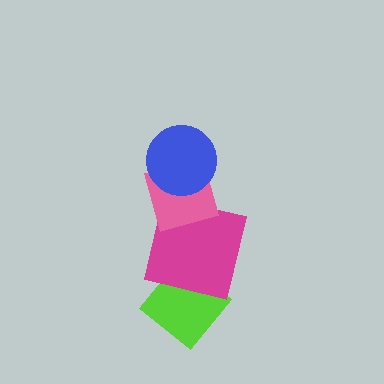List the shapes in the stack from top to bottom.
From top to bottom: the blue circle, the pink diamond, the magenta square, the lime diamond.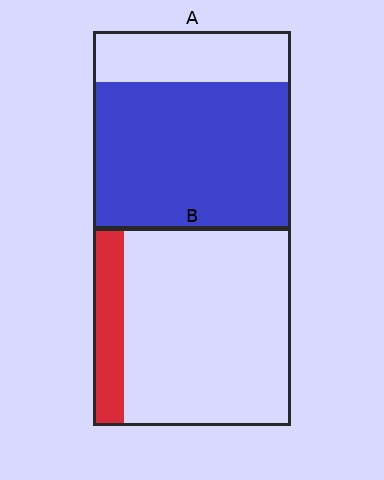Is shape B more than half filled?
No.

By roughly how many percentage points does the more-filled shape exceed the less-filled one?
By roughly 60 percentage points (A over B).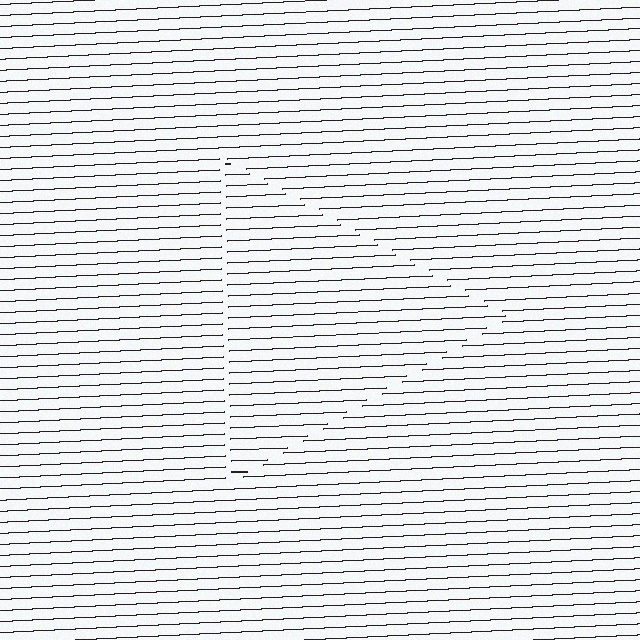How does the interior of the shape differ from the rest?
The interior of the shape contains the same grating, shifted by half a period — the contour is defined by the phase discontinuity where line-ends from the inner and outer gratings abut.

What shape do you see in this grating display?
An illusory triangle. The interior of the shape contains the same grating, shifted by half a period — the contour is defined by the phase discontinuity where line-ends from the inner and outer gratings abut.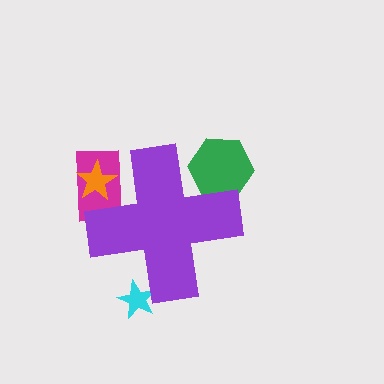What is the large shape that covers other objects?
A purple cross.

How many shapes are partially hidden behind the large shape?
4 shapes are partially hidden.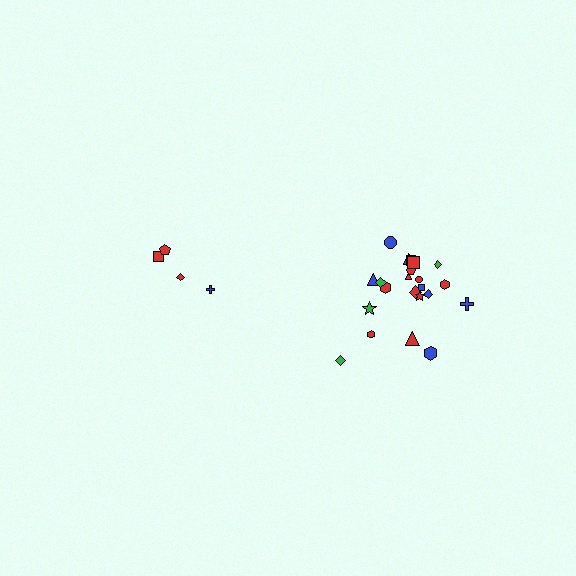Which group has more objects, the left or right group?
The right group.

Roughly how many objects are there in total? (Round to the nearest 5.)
Roughly 25 objects in total.